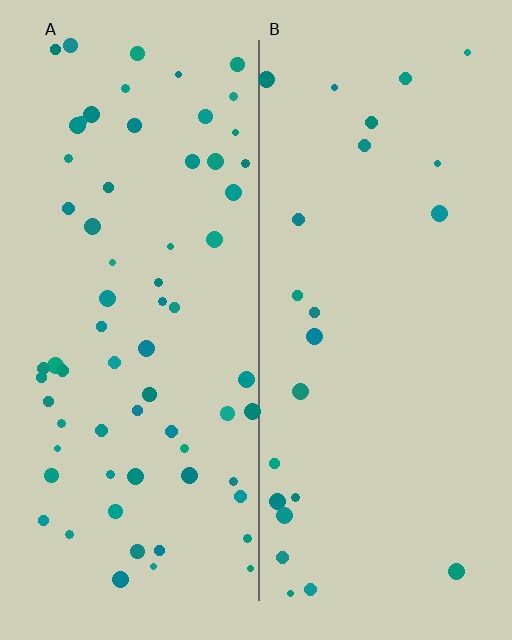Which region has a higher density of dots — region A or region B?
A (the left).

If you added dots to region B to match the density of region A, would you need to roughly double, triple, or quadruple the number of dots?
Approximately triple.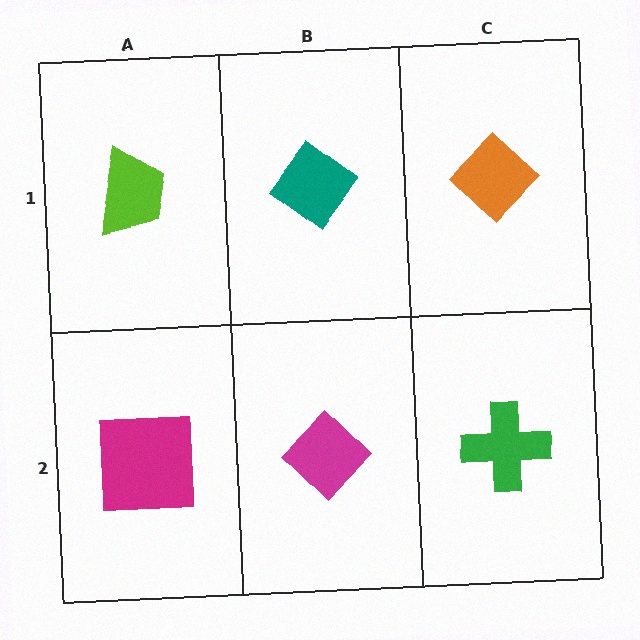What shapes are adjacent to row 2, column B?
A teal diamond (row 1, column B), a magenta square (row 2, column A), a green cross (row 2, column C).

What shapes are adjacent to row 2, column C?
An orange diamond (row 1, column C), a magenta diamond (row 2, column B).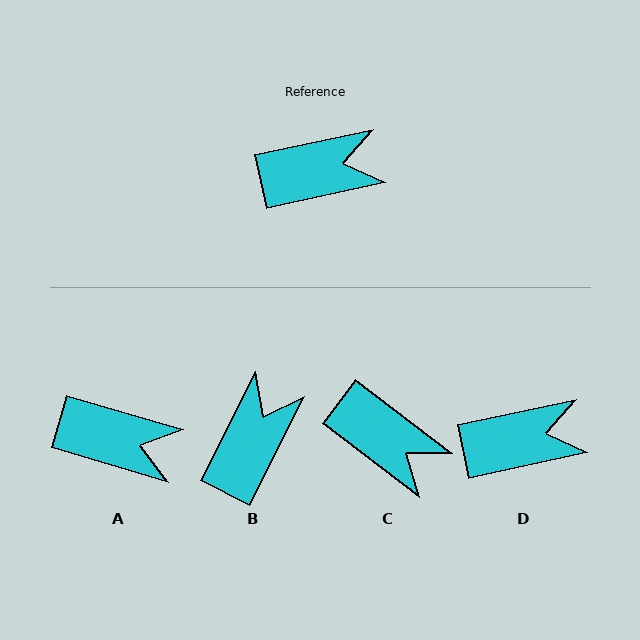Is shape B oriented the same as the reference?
No, it is off by about 51 degrees.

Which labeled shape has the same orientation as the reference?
D.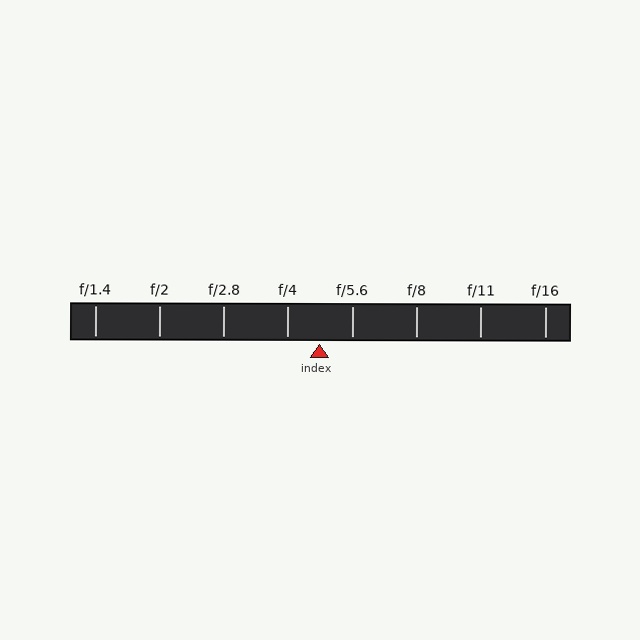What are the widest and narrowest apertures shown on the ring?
The widest aperture shown is f/1.4 and the narrowest is f/16.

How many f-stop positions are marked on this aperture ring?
There are 8 f-stop positions marked.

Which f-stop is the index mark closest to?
The index mark is closest to f/4.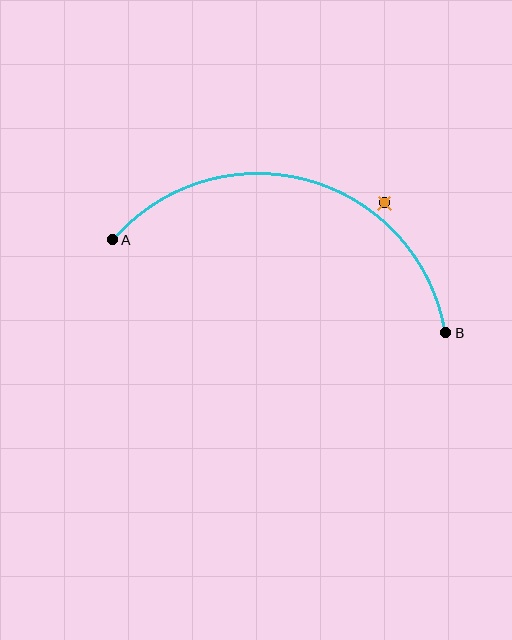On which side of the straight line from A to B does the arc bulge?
The arc bulges above the straight line connecting A and B.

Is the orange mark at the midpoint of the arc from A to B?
No — the orange mark does not lie on the arc at all. It sits slightly outside the curve.